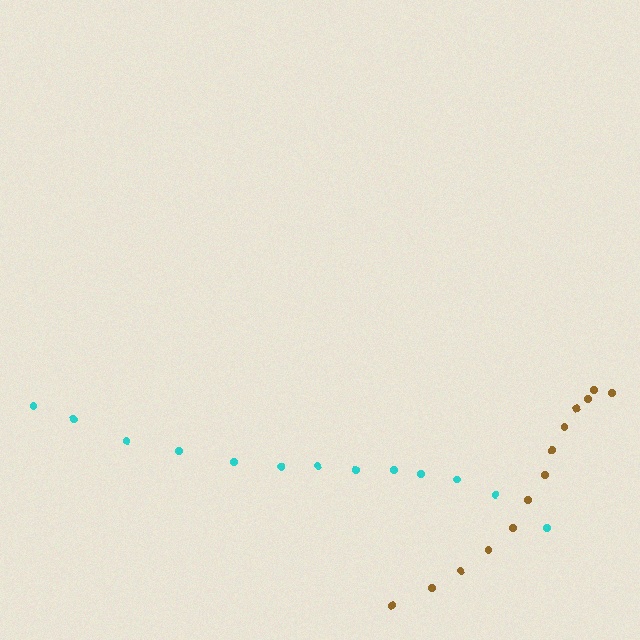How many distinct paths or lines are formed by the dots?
There are 2 distinct paths.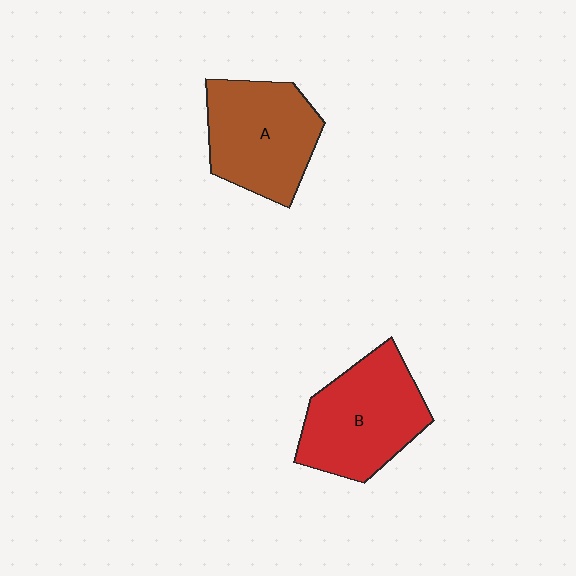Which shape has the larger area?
Shape B (red).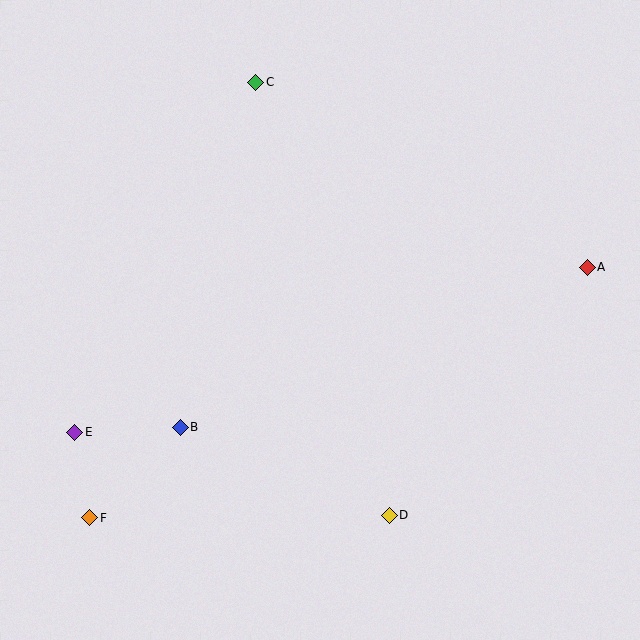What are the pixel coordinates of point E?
Point E is at (75, 432).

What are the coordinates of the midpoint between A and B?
The midpoint between A and B is at (384, 347).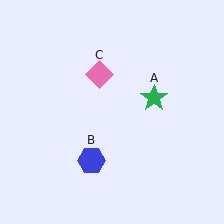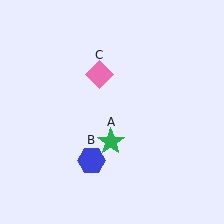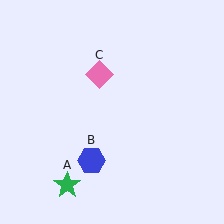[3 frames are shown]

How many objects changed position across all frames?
1 object changed position: green star (object A).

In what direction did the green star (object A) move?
The green star (object A) moved down and to the left.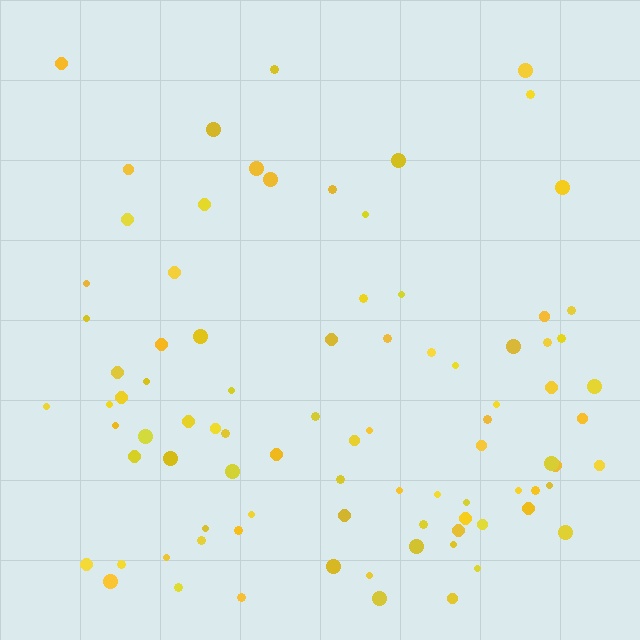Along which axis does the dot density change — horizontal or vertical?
Vertical.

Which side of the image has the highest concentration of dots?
The bottom.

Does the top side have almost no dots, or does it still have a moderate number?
Still a moderate number, just noticeably fewer than the bottom.